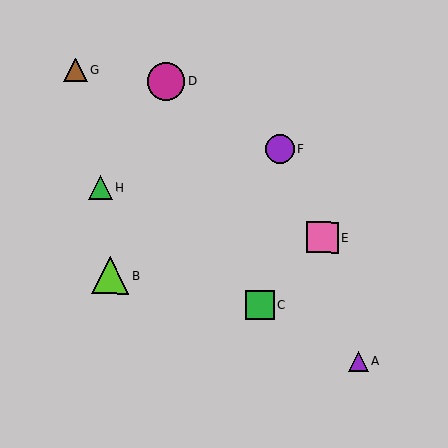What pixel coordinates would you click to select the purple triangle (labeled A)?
Click at (359, 361) to select the purple triangle A.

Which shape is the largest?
The magenta circle (labeled D) is the largest.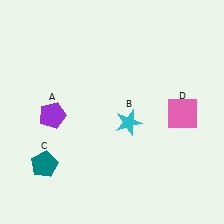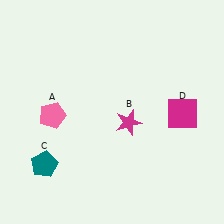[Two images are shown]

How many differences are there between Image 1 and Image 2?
There are 3 differences between the two images.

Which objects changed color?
A changed from purple to pink. B changed from cyan to magenta. D changed from pink to magenta.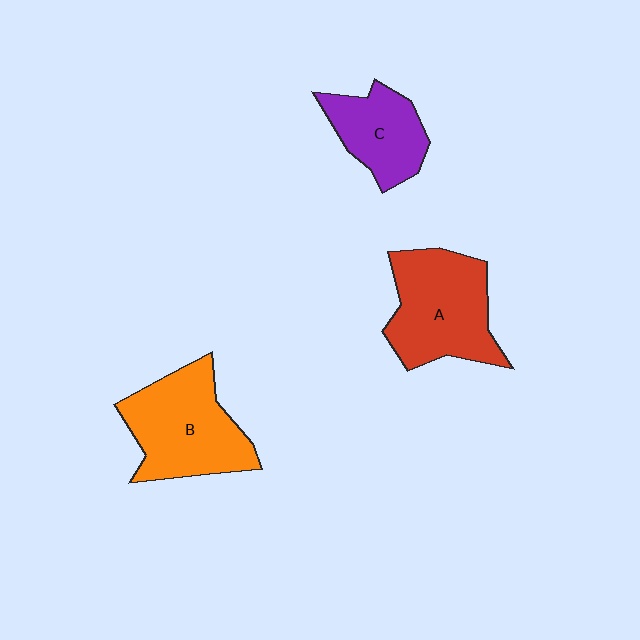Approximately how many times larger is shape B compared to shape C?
Approximately 1.5 times.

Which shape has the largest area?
Shape A (red).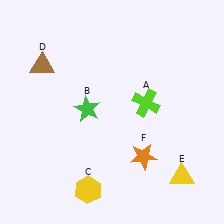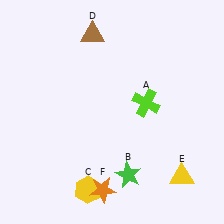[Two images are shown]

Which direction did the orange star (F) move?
The orange star (F) moved left.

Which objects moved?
The objects that moved are: the green star (B), the brown triangle (D), the orange star (F).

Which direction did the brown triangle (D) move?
The brown triangle (D) moved right.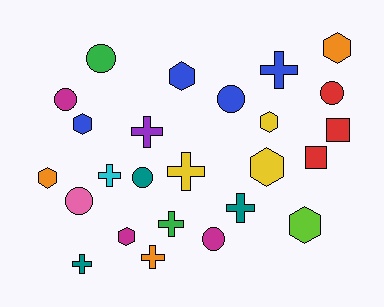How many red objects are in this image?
There are 3 red objects.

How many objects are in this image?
There are 25 objects.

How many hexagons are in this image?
There are 8 hexagons.